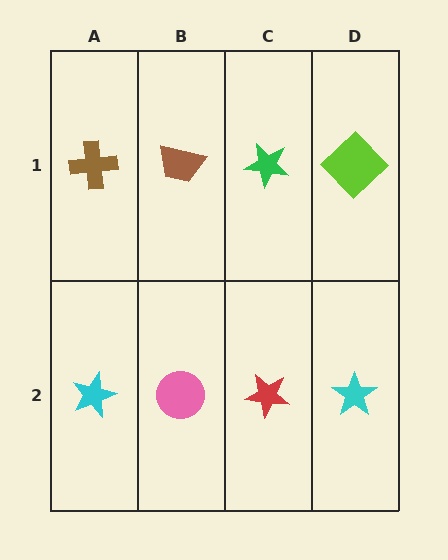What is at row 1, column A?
A brown cross.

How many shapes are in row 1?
4 shapes.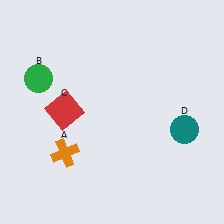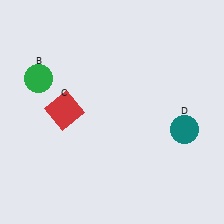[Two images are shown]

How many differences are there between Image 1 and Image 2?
There is 1 difference between the two images.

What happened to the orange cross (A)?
The orange cross (A) was removed in Image 2. It was in the bottom-left area of Image 1.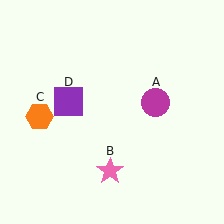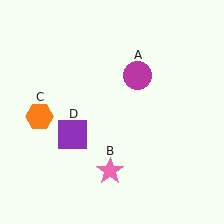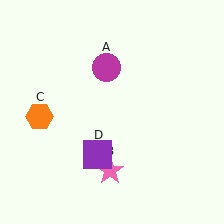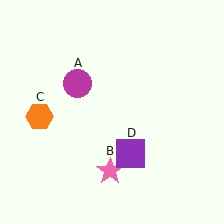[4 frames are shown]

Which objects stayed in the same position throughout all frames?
Pink star (object B) and orange hexagon (object C) remained stationary.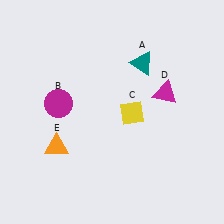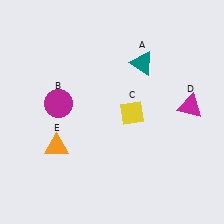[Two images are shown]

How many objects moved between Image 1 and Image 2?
1 object moved between the two images.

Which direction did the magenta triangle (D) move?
The magenta triangle (D) moved right.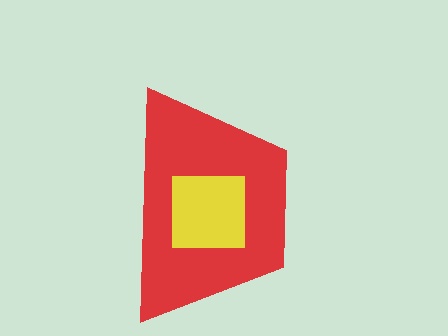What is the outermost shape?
The red trapezoid.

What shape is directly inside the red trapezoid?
The yellow square.